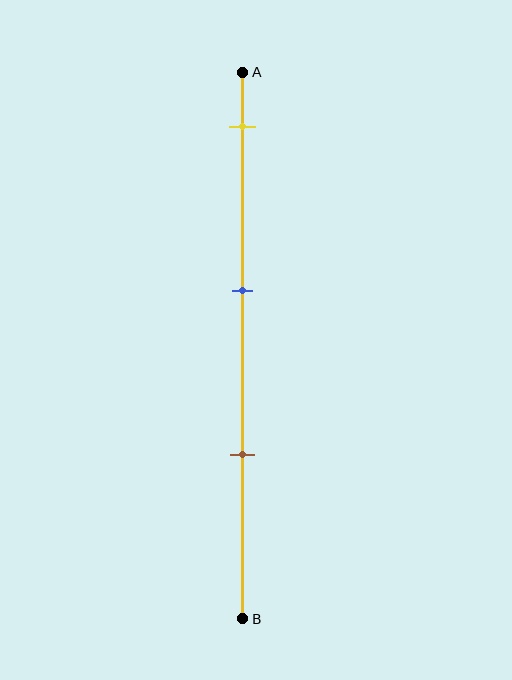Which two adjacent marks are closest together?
The blue and brown marks are the closest adjacent pair.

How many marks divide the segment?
There are 3 marks dividing the segment.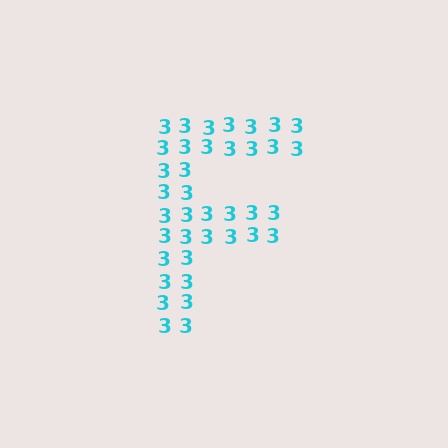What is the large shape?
The large shape is the letter F.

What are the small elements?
The small elements are digit 3's.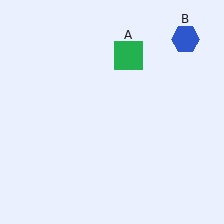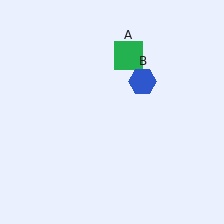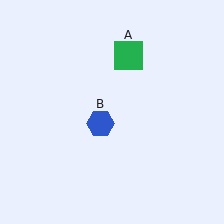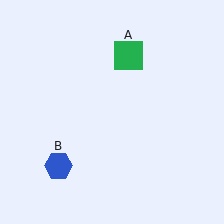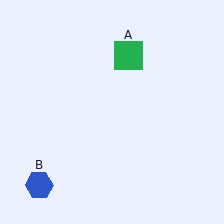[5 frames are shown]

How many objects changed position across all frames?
1 object changed position: blue hexagon (object B).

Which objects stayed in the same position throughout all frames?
Green square (object A) remained stationary.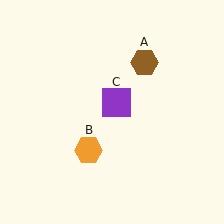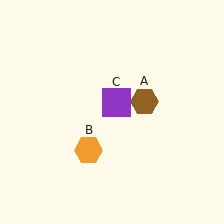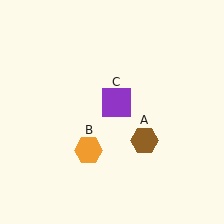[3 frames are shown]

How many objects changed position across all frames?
1 object changed position: brown hexagon (object A).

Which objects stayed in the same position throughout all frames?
Orange hexagon (object B) and purple square (object C) remained stationary.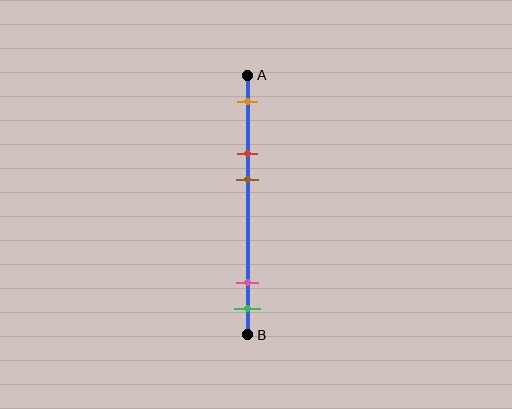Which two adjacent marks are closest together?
The pink and green marks are the closest adjacent pair.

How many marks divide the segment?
There are 5 marks dividing the segment.